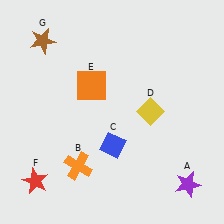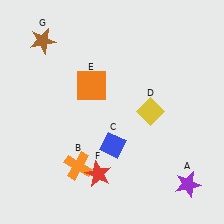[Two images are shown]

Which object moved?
The red star (F) moved right.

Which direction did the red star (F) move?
The red star (F) moved right.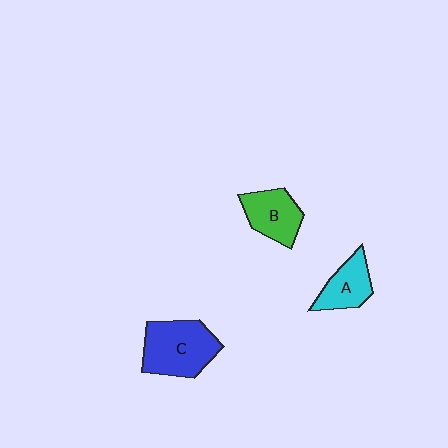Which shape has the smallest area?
Shape A (cyan).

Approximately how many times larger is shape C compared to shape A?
Approximately 1.6 times.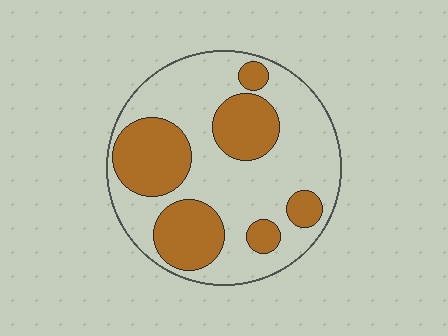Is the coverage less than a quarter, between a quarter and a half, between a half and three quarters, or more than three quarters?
Between a quarter and a half.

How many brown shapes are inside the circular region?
6.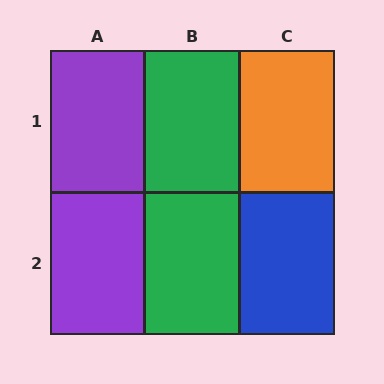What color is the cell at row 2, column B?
Green.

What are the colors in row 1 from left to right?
Purple, green, orange.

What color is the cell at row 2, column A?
Purple.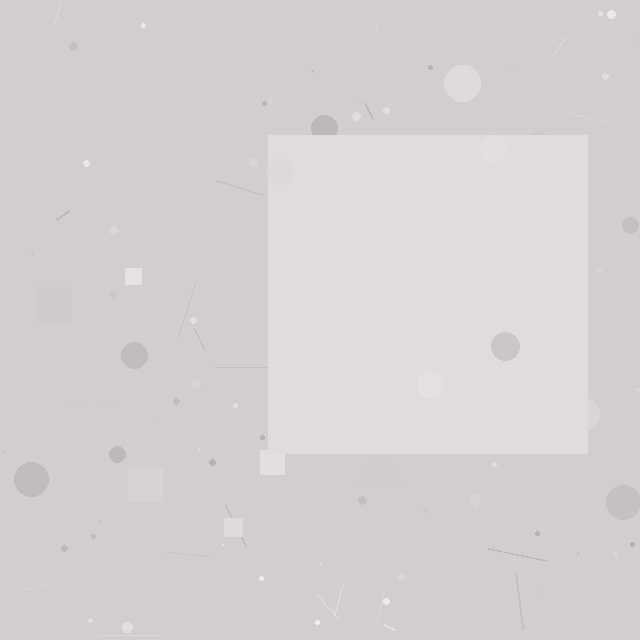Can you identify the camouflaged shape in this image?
The camouflaged shape is a square.